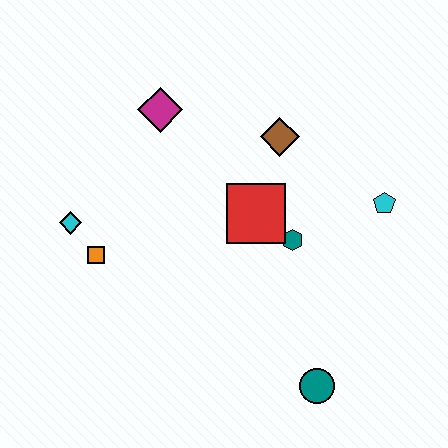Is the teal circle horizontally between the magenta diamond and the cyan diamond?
No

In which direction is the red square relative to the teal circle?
The red square is above the teal circle.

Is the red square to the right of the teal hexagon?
No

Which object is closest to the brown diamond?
The red square is closest to the brown diamond.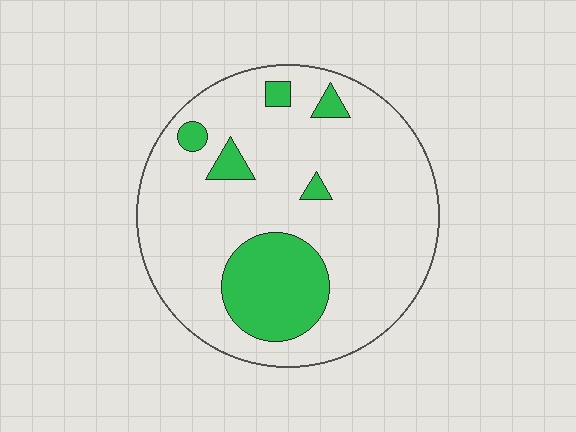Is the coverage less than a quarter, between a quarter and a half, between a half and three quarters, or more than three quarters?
Less than a quarter.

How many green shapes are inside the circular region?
6.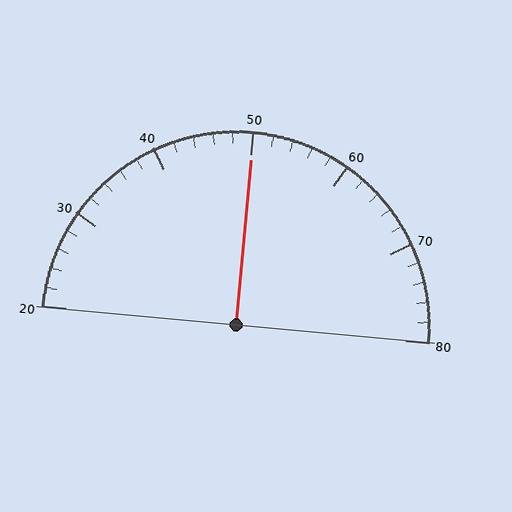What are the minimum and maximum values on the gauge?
The gauge ranges from 20 to 80.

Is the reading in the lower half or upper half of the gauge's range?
The reading is in the upper half of the range (20 to 80).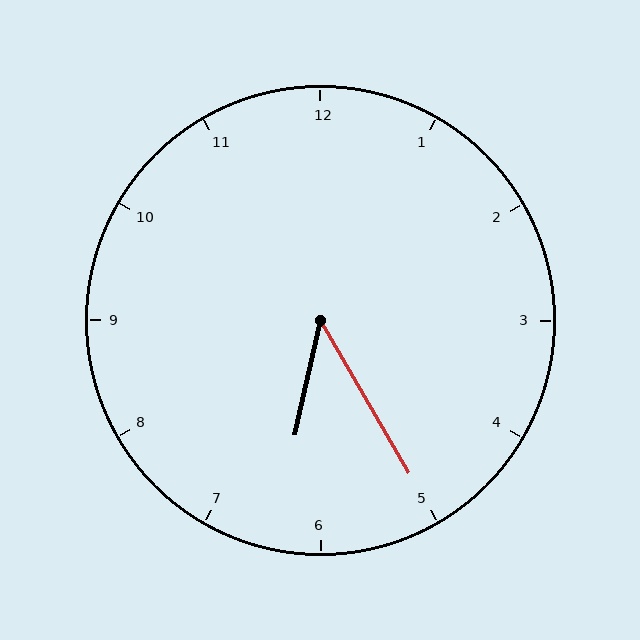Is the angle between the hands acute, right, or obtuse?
It is acute.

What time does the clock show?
6:25.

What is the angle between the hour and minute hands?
Approximately 42 degrees.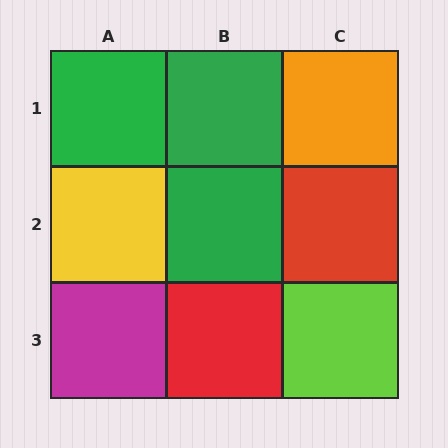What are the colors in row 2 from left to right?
Yellow, green, red.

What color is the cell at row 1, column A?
Green.